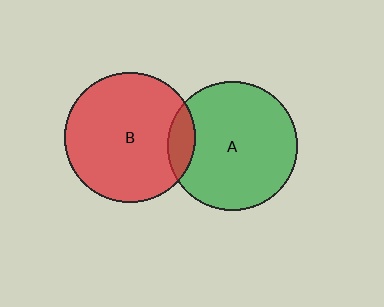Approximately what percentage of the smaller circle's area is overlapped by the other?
Approximately 10%.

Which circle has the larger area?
Circle B (red).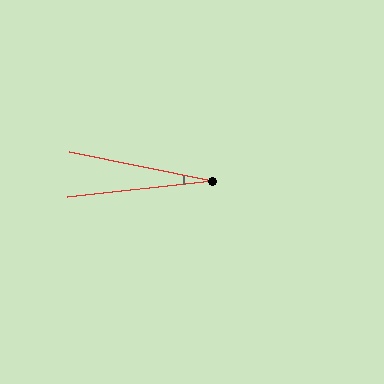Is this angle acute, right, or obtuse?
It is acute.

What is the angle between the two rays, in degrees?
Approximately 18 degrees.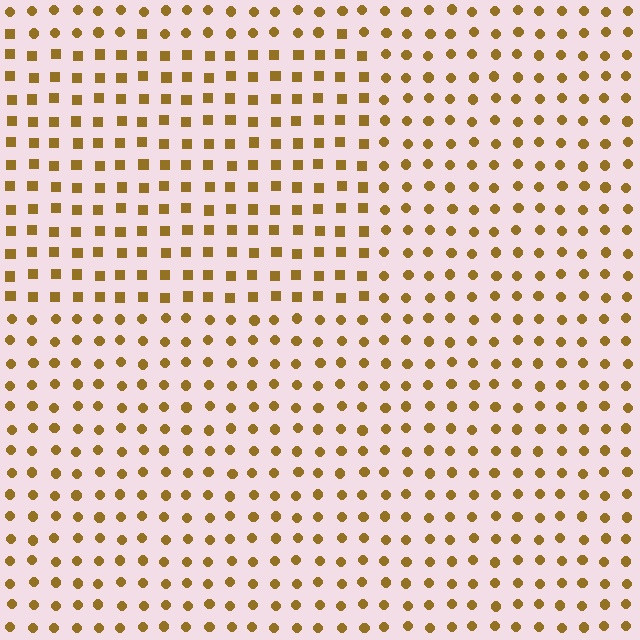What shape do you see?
I see a rectangle.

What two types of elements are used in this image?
The image uses squares inside the rectangle region and circles outside it.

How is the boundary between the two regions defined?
The boundary is defined by a change in element shape: squares inside vs. circles outside. All elements share the same color and spacing.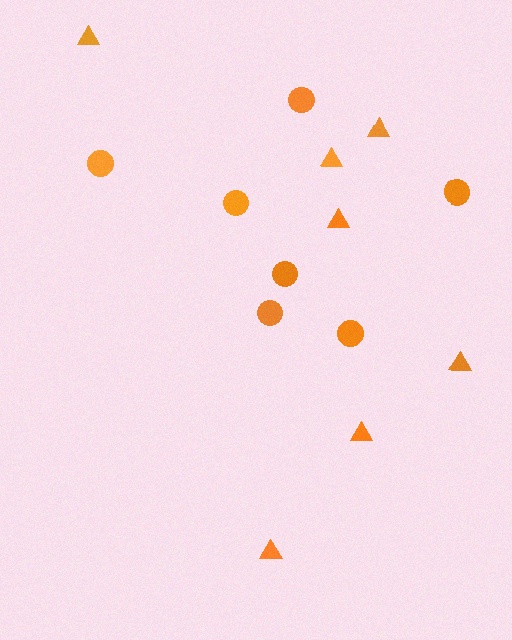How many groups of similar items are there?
There are 2 groups: one group of triangles (7) and one group of circles (7).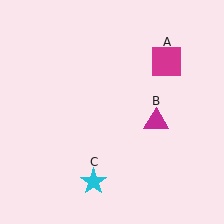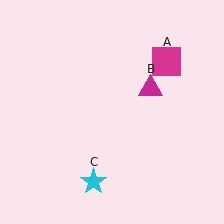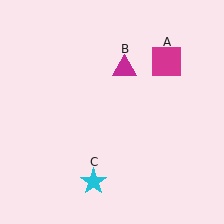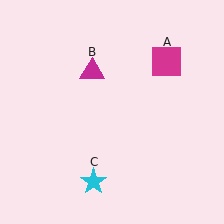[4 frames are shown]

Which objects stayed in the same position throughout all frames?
Magenta square (object A) and cyan star (object C) remained stationary.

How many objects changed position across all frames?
1 object changed position: magenta triangle (object B).